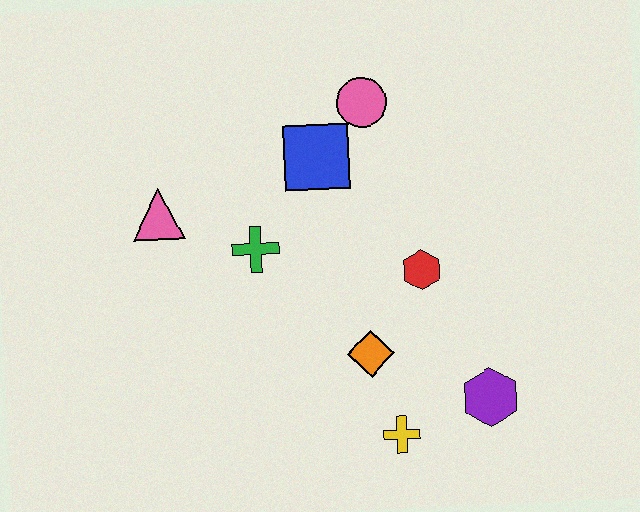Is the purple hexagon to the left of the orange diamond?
No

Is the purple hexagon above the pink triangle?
No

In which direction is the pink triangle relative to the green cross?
The pink triangle is to the left of the green cross.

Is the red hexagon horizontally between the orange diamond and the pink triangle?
No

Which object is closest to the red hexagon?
The orange diamond is closest to the red hexagon.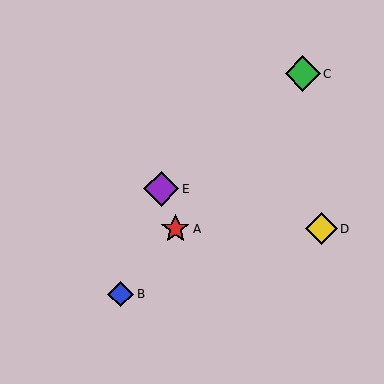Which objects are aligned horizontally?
Objects A, D are aligned horizontally.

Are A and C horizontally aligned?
No, A is at y≈229 and C is at y≈74.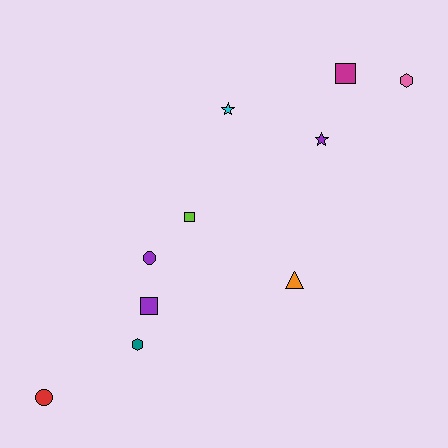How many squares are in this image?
There are 3 squares.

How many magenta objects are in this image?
There is 1 magenta object.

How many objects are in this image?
There are 10 objects.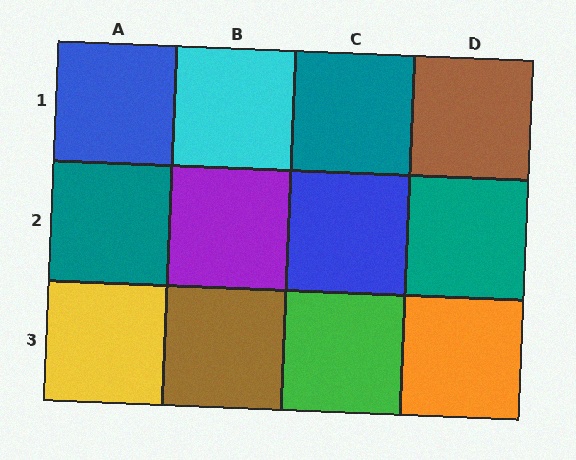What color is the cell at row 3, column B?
Brown.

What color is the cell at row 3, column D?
Orange.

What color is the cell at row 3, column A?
Yellow.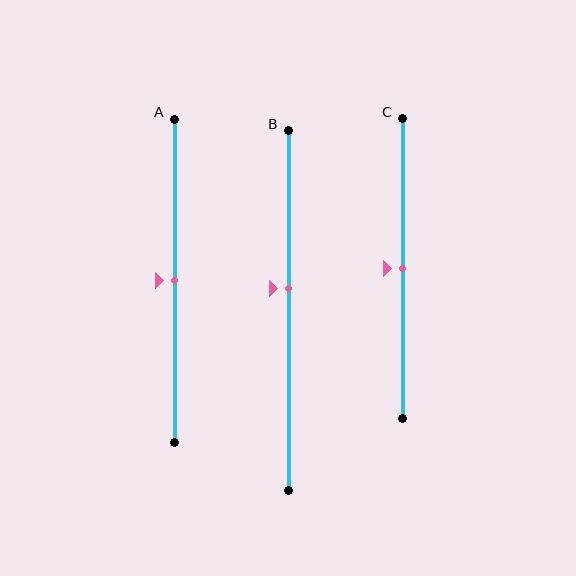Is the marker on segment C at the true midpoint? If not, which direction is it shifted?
Yes, the marker on segment C is at the true midpoint.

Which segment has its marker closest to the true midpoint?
Segment A has its marker closest to the true midpoint.